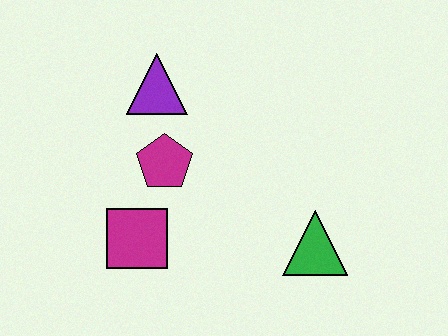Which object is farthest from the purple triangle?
The green triangle is farthest from the purple triangle.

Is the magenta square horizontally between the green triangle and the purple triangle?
No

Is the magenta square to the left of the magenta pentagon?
Yes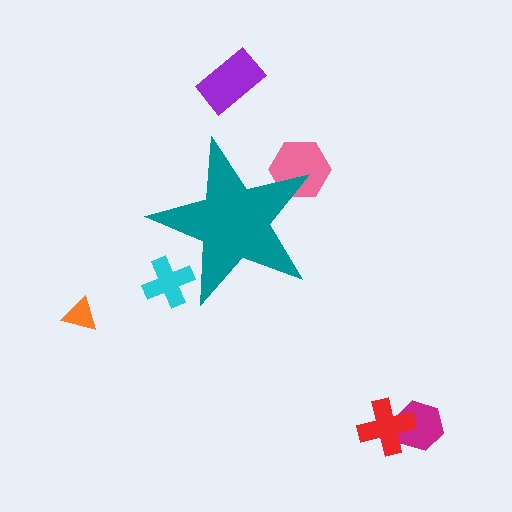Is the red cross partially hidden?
No, the red cross is fully visible.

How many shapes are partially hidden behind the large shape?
2 shapes are partially hidden.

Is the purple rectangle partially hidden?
No, the purple rectangle is fully visible.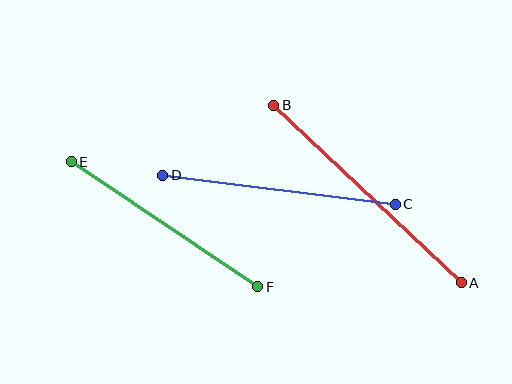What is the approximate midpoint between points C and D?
The midpoint is at approximately (279, 190) pixels.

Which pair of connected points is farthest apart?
Points A and B are farthest apart.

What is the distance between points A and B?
The distance is approximately 259 pixels.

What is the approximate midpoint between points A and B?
The midpoint is at approximately (367, 194) pixels.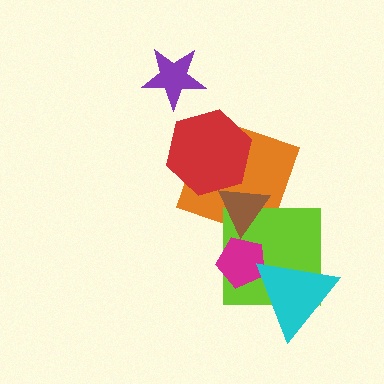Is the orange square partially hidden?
Yes, it is partially covered by another shape.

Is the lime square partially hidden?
Yes, it is partially covered by another shape.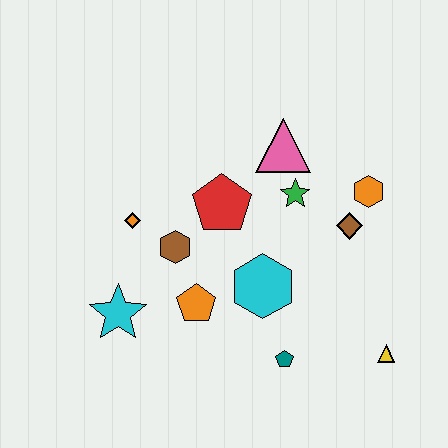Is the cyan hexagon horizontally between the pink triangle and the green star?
No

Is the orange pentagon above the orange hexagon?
No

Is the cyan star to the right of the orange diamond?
No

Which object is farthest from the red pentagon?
The yellow triangle is farthest from the red pentagon.